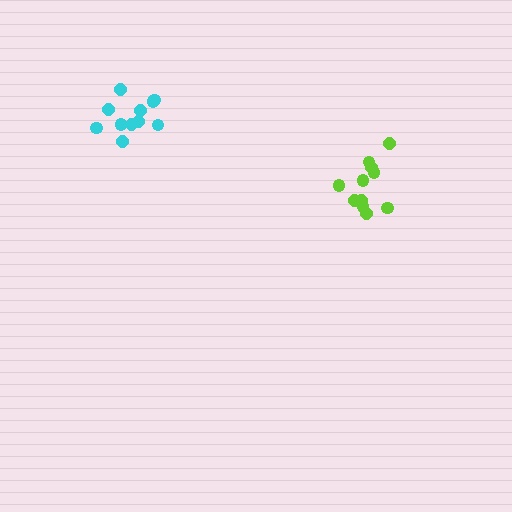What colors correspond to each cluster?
The clusters are colored: cyan, lime.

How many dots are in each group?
Group 1: 11 dots, Group 2: 11 dots (22 total).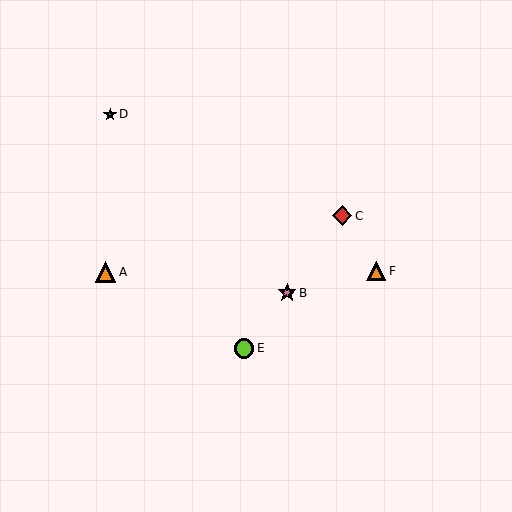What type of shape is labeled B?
Shape B is a pink star.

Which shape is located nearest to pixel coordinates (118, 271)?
The orange triangle (labeled A) at (106, 272) is nearest to that location.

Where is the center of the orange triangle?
The center of the orange triangle is at (106, 272).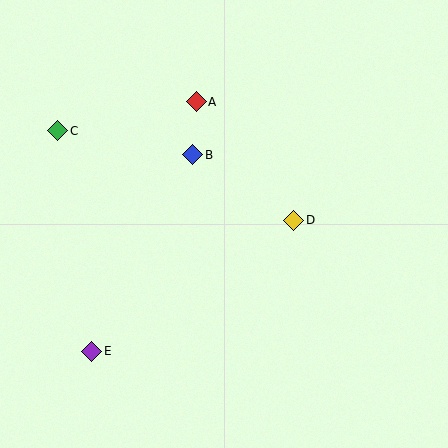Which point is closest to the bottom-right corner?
Point D is closest to the bottom-right corner.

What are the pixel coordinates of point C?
Point C is at (58, 131).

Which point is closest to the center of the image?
Point D at (294, 220) is closest to the center.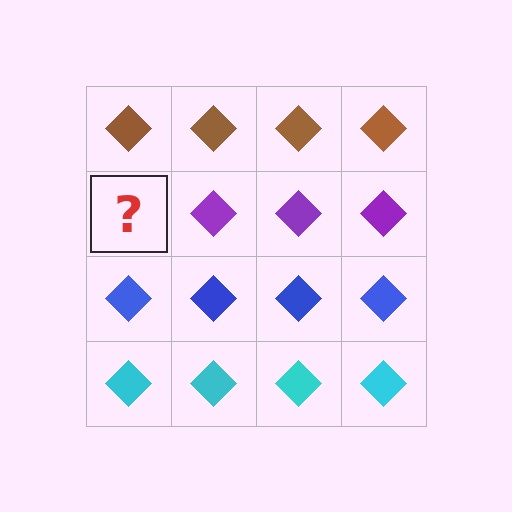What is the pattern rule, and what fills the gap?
The rule is that each row has a consistent color. The gap should be filled with a purple diamond.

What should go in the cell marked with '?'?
The missing cell should contain a purple diamond.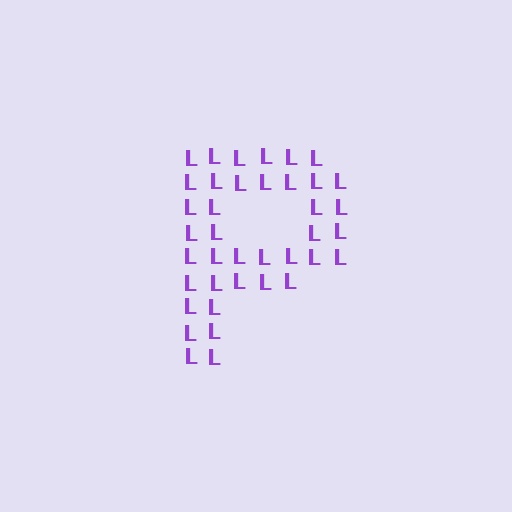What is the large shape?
The large shape is the letter P.